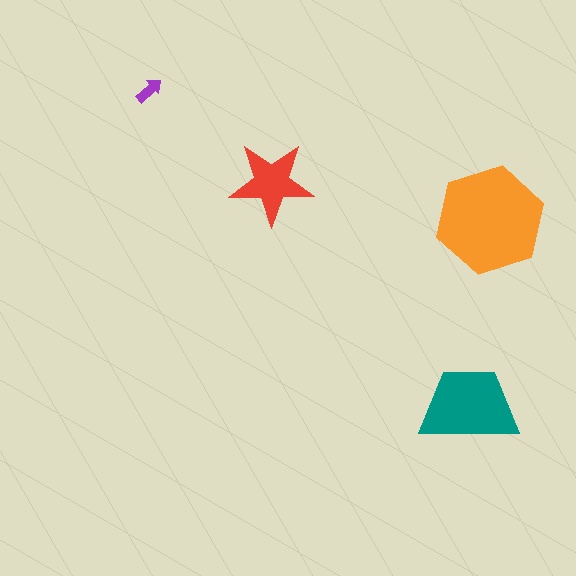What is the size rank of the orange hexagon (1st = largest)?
1st.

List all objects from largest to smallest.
The orange hexagon, the teal trapezoid, the red star, the purple arrow.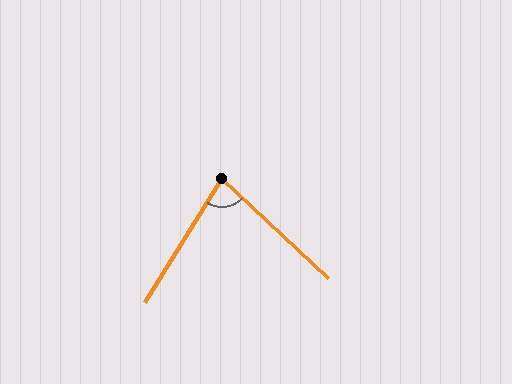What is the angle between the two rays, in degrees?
Approximately 79 degrees.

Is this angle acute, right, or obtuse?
It is acute.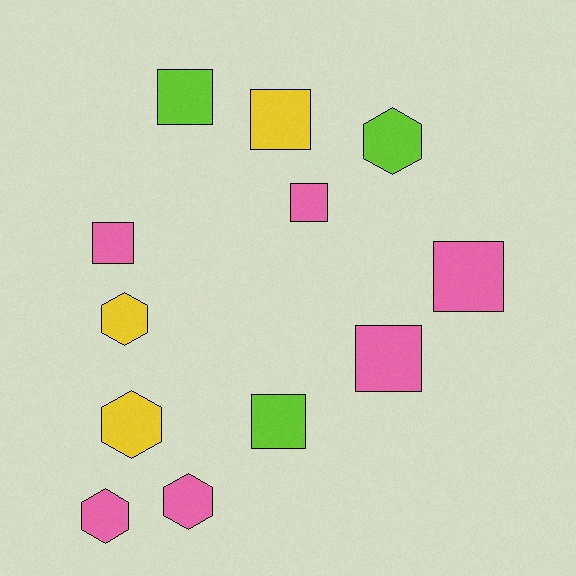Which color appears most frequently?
Pink, with 6 objects.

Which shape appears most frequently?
Square, with 7 objects.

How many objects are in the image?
There are 12 objects.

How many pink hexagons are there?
There are 2 pink hexagons.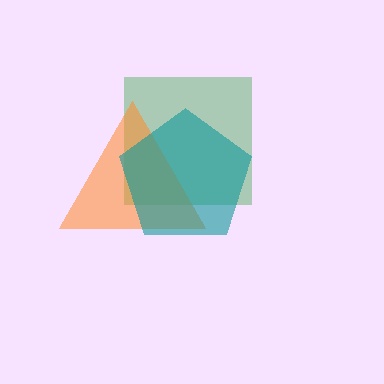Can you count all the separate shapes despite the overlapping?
Yes, there are 3 separate shapes.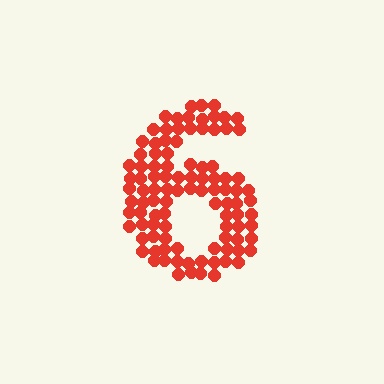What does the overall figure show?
The overall figure shows the digit 6.